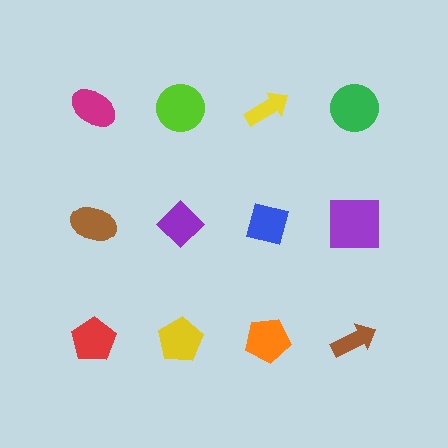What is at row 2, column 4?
A purple square.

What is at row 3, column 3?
An orange pentagon.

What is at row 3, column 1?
A red pentagon.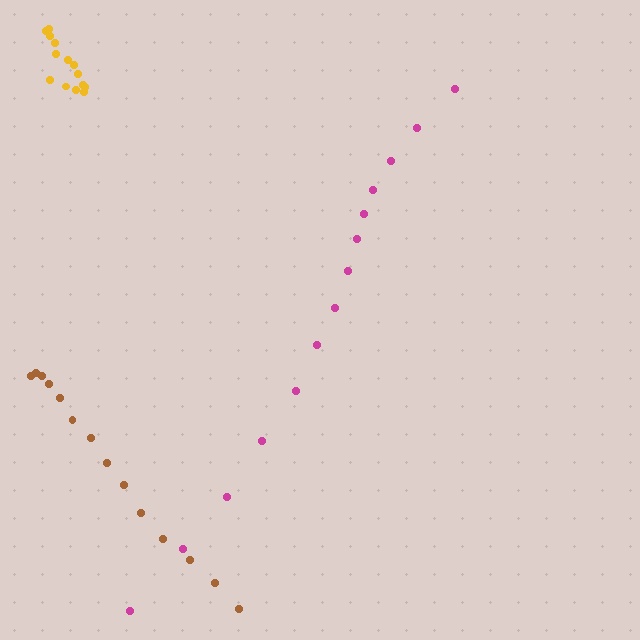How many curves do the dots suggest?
There are 3 distinct paths.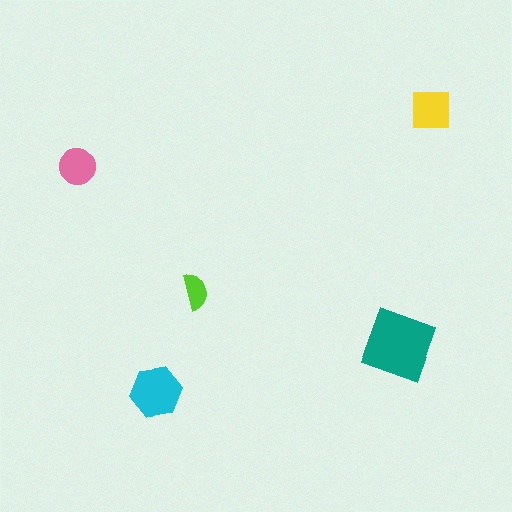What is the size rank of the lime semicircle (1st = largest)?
5th.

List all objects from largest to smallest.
The teal diamond, the cyan hexagon, the yellow square, the pink circle, the lime semicircle.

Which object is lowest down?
The cyan hexagon is bottommost.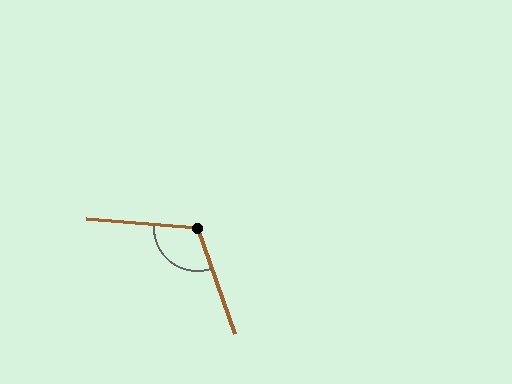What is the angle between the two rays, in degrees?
Approximately 114 degrees.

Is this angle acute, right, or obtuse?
It is obtuse.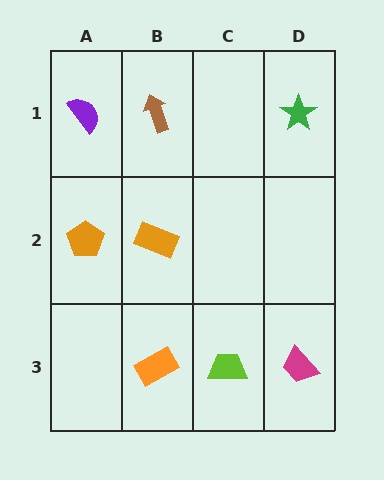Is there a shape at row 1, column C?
No, that cell is empty.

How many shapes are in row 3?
3 shapes.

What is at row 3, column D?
A magenta trapezoid.